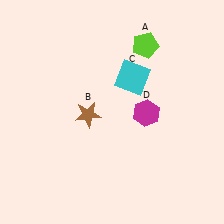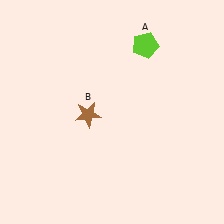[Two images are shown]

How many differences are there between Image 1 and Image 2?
There are 2 differences between the two images.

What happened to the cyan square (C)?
The cyan square (C) was removed in Image 2. It was in the top-right area of Image 1.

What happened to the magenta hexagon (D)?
The magenta hexagon (D) was removed in Image 2. It was in the bottom-right area of Image 1.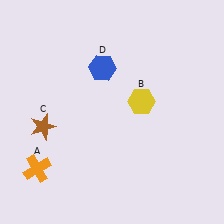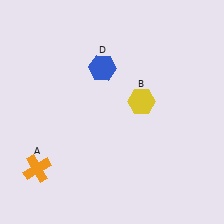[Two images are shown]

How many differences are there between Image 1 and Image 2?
There is 1 difference between the two images.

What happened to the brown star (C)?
The brown star (C) was removed in Image 2. It was in the bottom-left area of Image 1.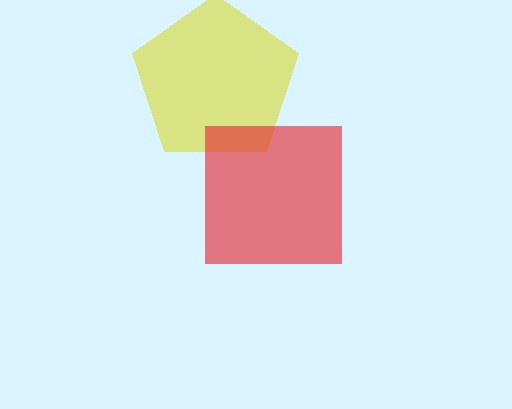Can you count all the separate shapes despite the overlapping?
Yes, there are 2 separate shapes.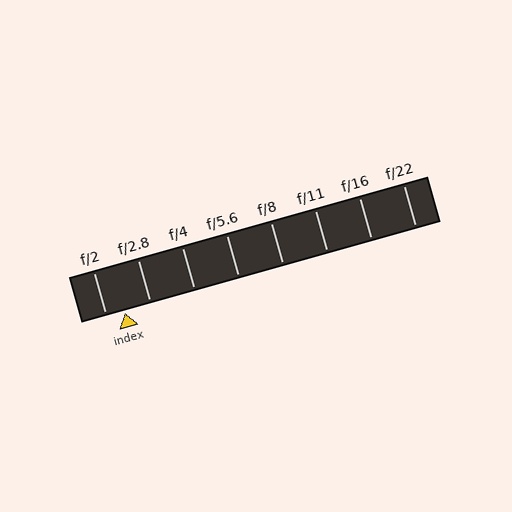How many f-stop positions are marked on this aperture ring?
There are 8 f-stop positions marked.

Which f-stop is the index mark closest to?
The index mark is closest to f/2.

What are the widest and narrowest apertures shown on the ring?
The widest aperture shown is f/2 and the narrowest is f/22.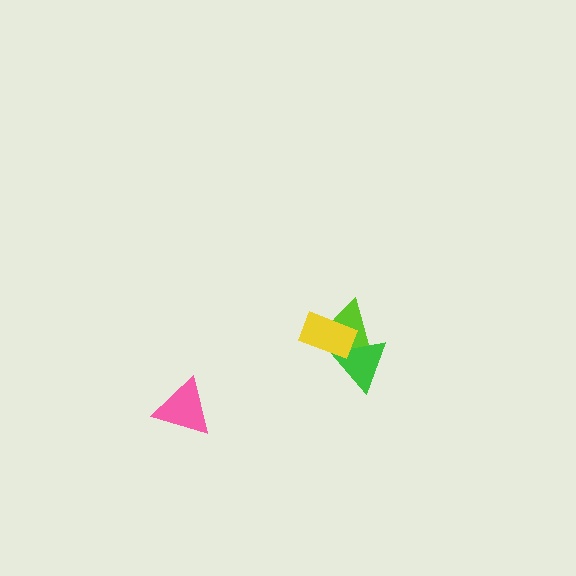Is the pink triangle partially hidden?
No, no other shape covers it.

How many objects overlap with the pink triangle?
0 objects overlap with the pink triangle.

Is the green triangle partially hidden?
Yes, it is partially covered by another shape.